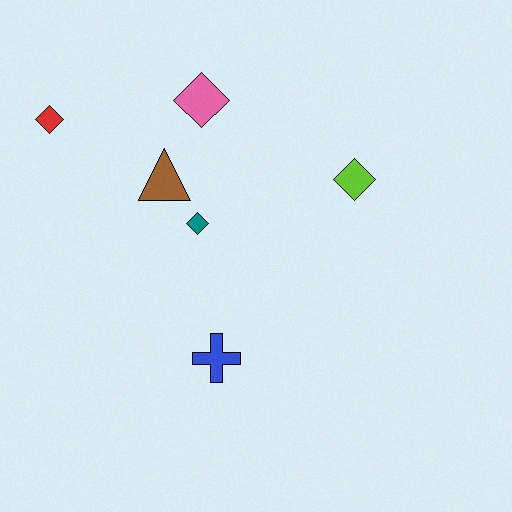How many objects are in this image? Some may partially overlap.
There are 6 objects.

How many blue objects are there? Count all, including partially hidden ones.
There is 1 blue object.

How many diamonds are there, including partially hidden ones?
There are 4 diamonds.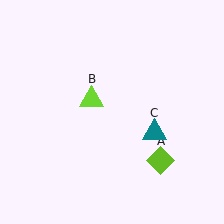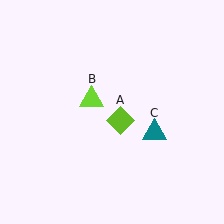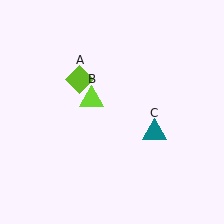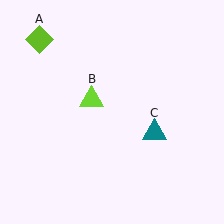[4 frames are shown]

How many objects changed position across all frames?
1 object changed position: lime diamond (object A).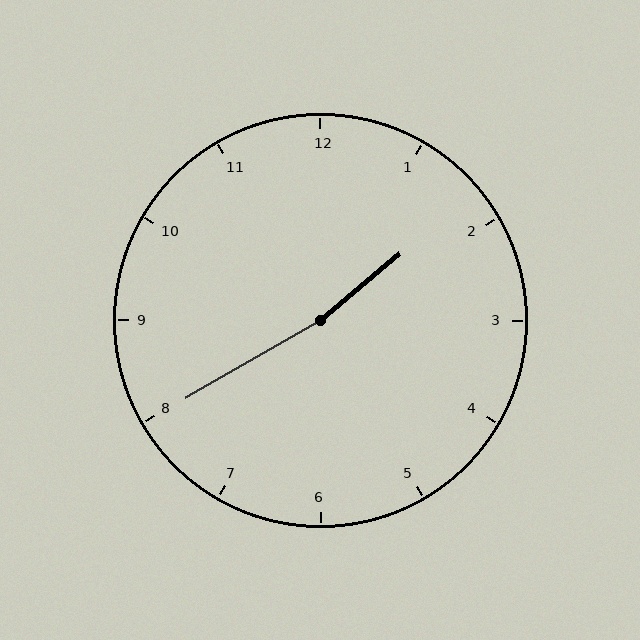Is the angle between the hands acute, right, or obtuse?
It is obtuse.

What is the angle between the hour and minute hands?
Approximately 170 degrees.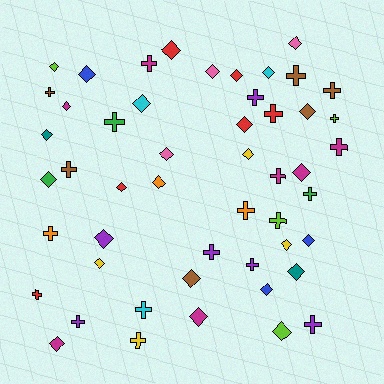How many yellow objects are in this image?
There are 4 yellow objects.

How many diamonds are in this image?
There are 28 diamonds.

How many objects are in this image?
There are 50 objects.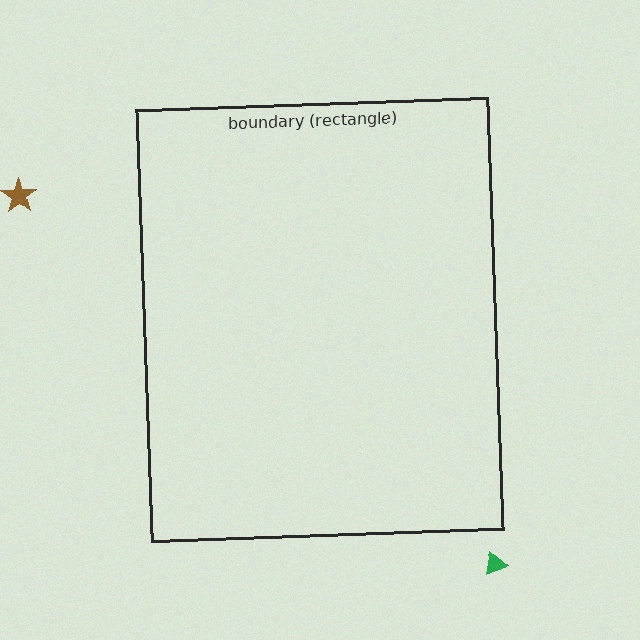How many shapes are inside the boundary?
0 inside, 2 outside.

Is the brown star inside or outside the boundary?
Outside.